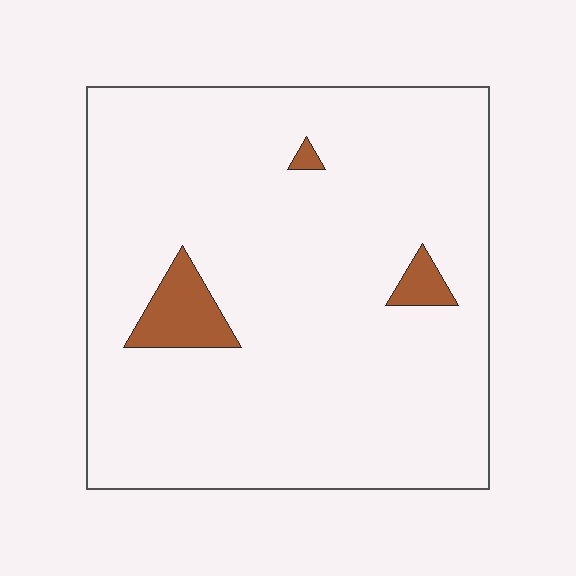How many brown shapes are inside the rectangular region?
3.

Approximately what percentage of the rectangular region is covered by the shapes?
Approximately 5%.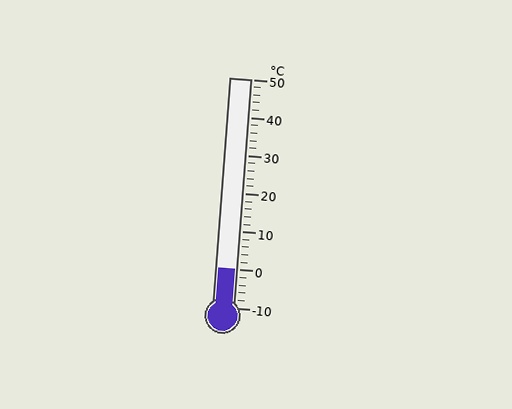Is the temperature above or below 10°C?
The temperature is below 10°C.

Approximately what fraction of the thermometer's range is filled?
The thermometer is filled to approximately 15% of its range.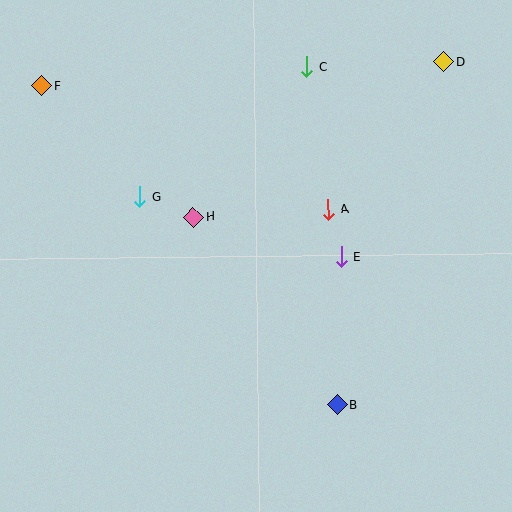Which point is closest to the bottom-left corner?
Point G is closest to the bottom-left corner.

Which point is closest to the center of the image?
Point H at (193, 217) is closest to the center.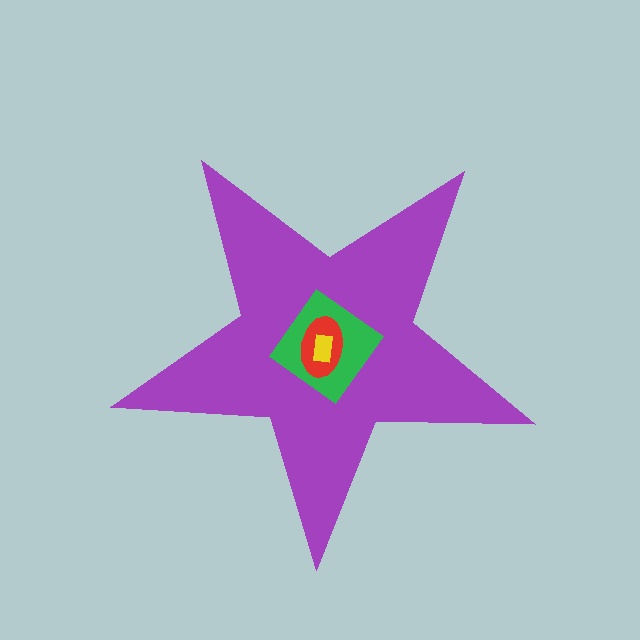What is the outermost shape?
The purple star.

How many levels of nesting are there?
4.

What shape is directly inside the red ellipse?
The yellow rectangle.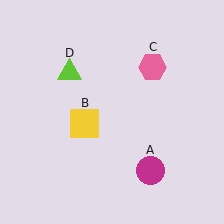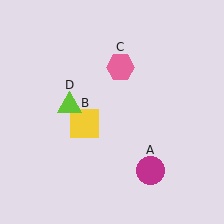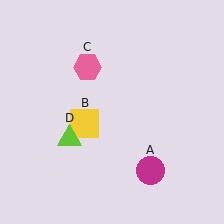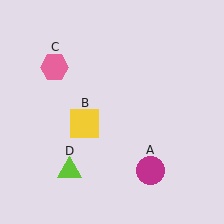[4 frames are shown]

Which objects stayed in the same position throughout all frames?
Magenta circle (object A) and yellow square (object B) remained stationary.